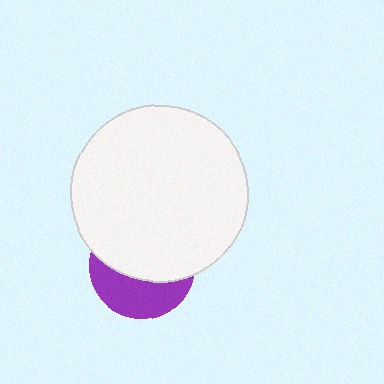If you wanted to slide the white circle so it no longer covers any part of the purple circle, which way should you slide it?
Slide it up — that is the most direct way to separate the two shapes.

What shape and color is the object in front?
The object in front is a white circle.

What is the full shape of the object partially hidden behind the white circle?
The partially hidden object is a purple circle.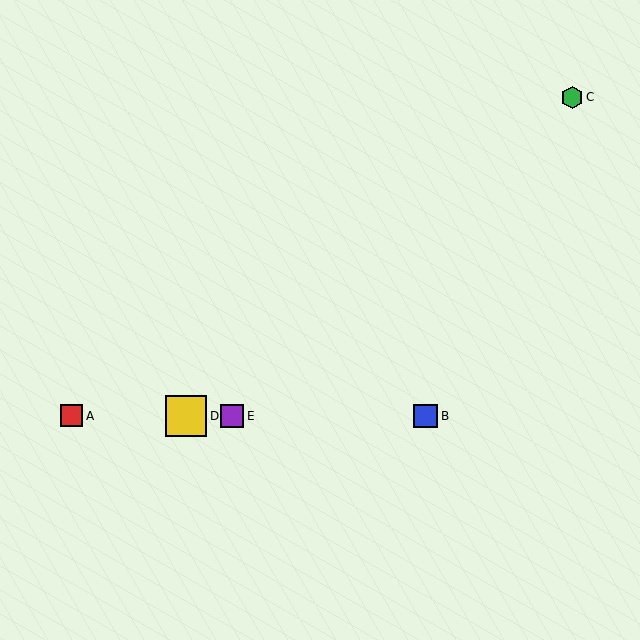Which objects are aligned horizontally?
Objects A, B, D, E are aligned horizontally.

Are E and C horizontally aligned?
No, E is at y≈416 and C is at y≈97.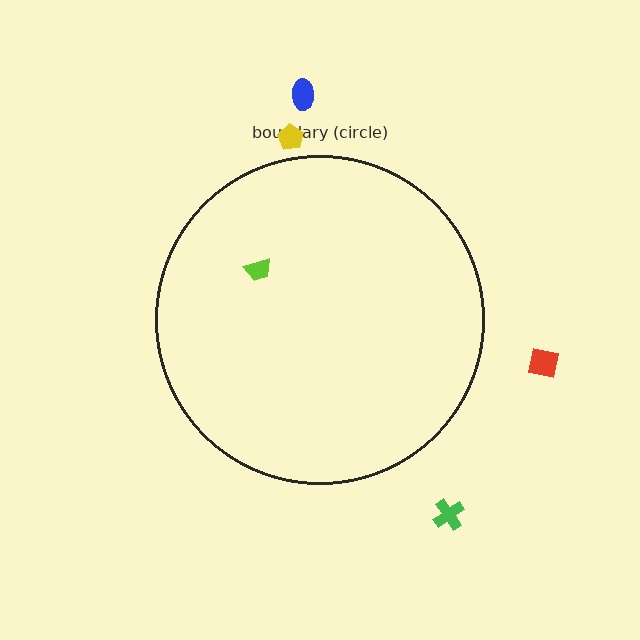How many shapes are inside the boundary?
1 inside, 4 outside.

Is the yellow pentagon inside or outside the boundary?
Outside.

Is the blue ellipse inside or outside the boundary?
Outside.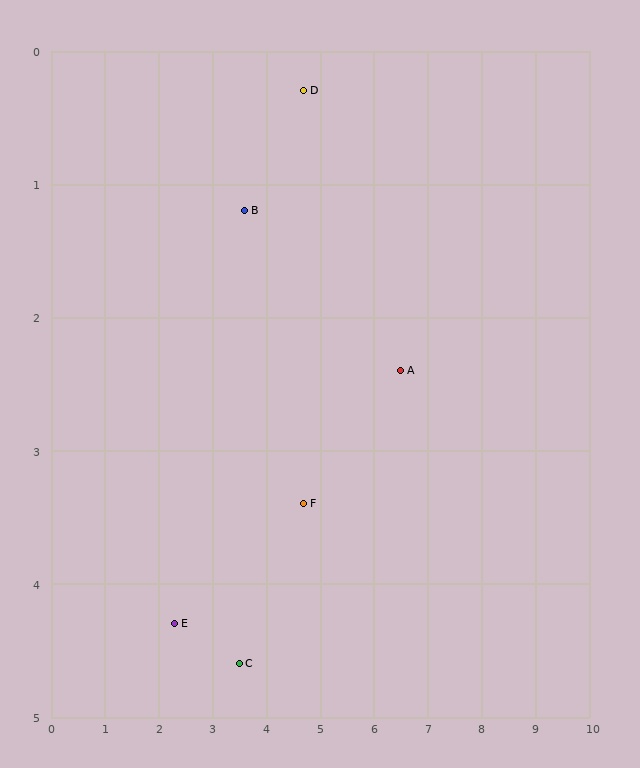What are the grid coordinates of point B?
Point B is at approximately (3.6, 1.2).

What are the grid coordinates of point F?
Point F is at approximately (4.7, 3.4).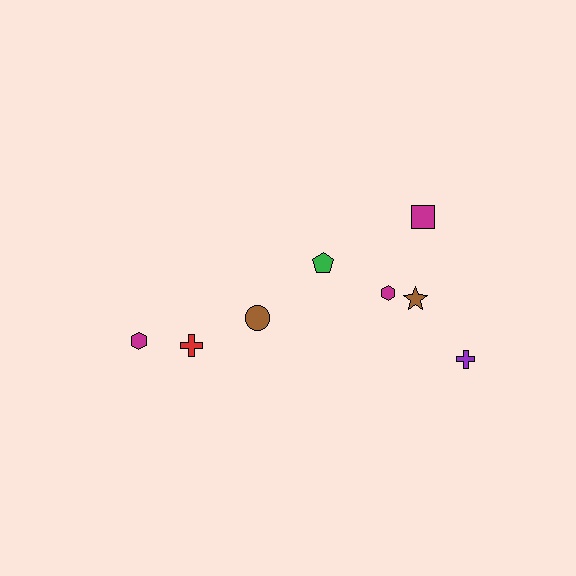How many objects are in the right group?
There are 5 objects.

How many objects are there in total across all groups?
There are 8 objects.